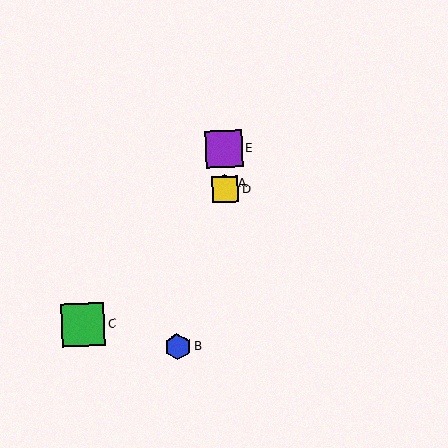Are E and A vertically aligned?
Yes, both are at x≈224.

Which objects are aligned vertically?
Objects A, D, E are aligned vertically.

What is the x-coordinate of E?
Object E is at x≈224.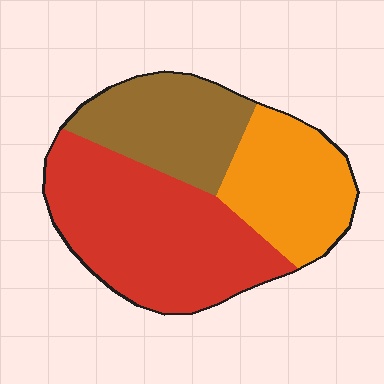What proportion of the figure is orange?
Orange takes up about one quarter (1/4) of the figure.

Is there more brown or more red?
Red.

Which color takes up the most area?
Red, at roughly 50%.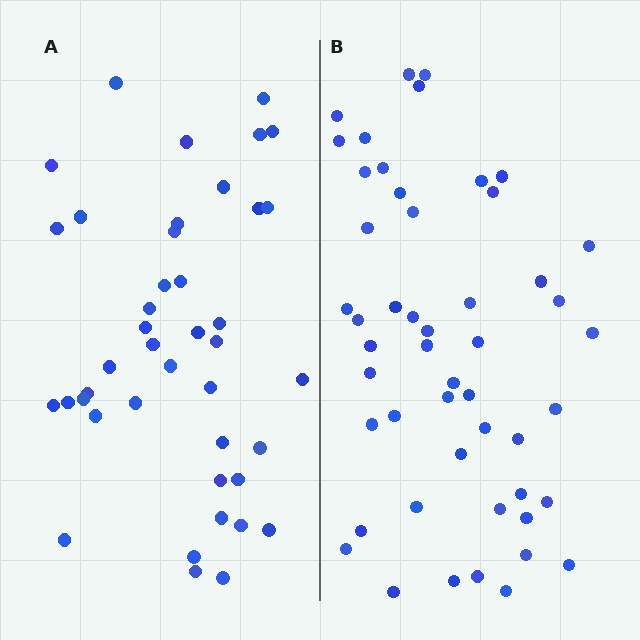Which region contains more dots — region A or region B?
Region B (the right region) has more dots.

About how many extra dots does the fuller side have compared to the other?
Region B has roughly 8 or so more dots than region A.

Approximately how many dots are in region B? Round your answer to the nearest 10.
About 50 dots.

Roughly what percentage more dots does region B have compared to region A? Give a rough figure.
About 20% more.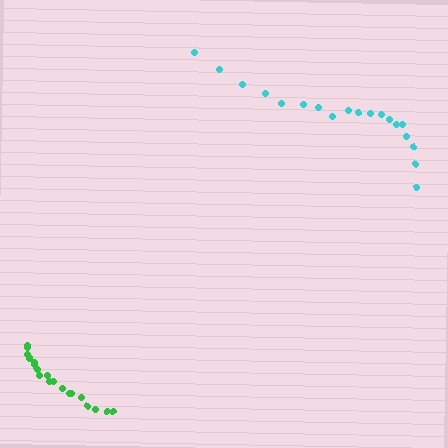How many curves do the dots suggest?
There are 2 distinct paths.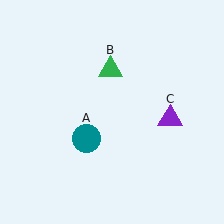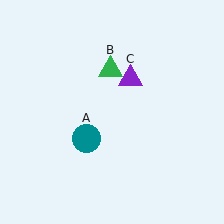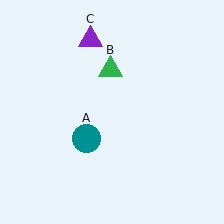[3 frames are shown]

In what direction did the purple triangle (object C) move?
The purple triangle (object C) moved up and to the left.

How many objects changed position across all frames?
1 object changed position: purple triangle (object C).